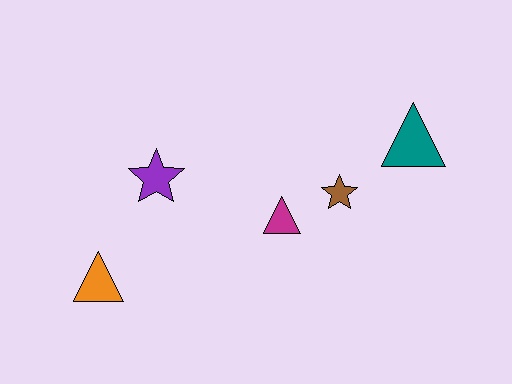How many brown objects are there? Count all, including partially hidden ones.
There is 1 brown object.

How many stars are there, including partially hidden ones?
There are 2 stars.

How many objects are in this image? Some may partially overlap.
There are 5 objects.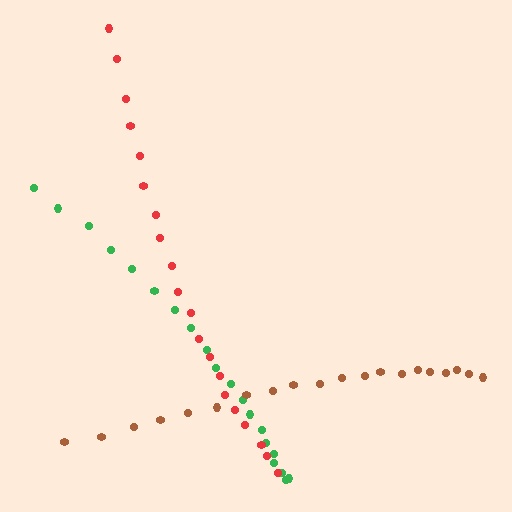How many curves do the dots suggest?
There are 3 distinct paths.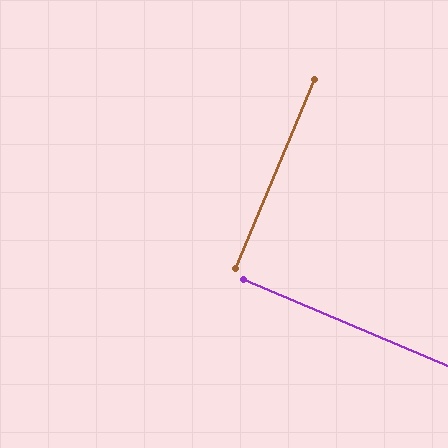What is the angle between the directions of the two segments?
Approximately 90 degrees.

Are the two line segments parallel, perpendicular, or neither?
Perpendicular — they meet at approximately 90°.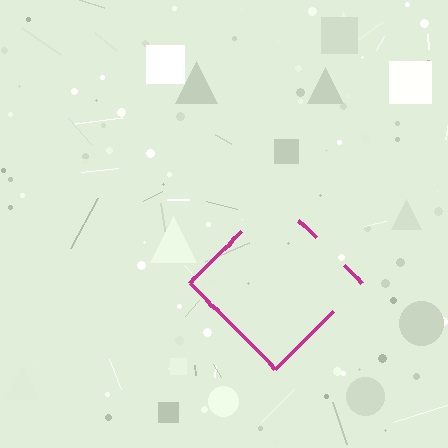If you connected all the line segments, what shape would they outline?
They would outline a diamond.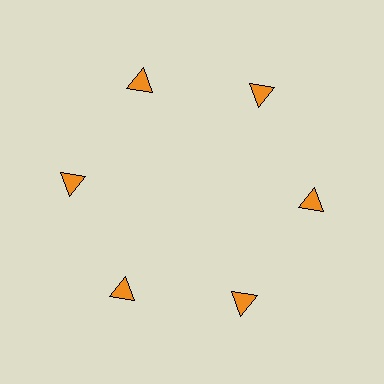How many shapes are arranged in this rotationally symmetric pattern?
There are 6 shapes, arranged in 6 groups of 1.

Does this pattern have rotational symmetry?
Yes, this pattern has 6-fold rotational symmetry. It looks the same after rotating 60 degrees around the center.